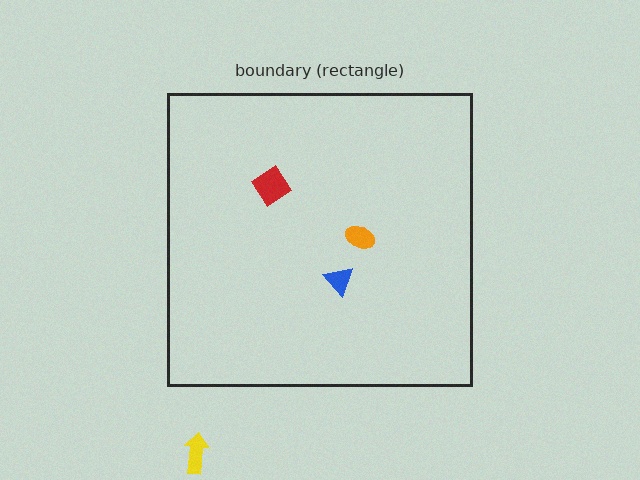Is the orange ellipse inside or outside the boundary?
Inside.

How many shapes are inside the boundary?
3 inside, 1 outside.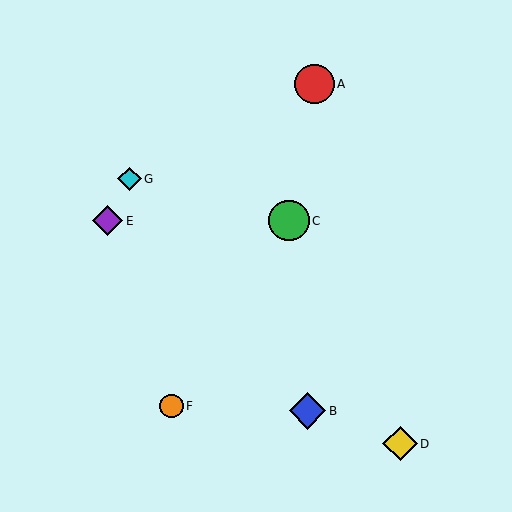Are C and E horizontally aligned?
Yes, both are at y≈221.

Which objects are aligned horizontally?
Objects C, E are aligned horizontally.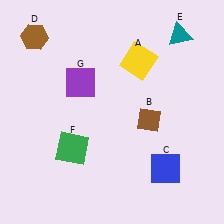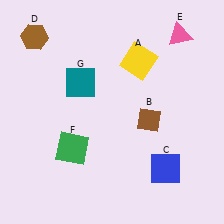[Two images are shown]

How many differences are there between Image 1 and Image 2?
There are 2 differences between the two images.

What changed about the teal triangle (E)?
In Image 1, E is teal. In Image 2, it changed to pink.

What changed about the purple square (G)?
In Image 1, G is purple. In Image 2, it changed to teal.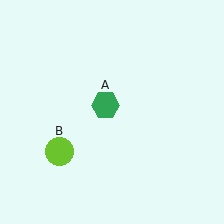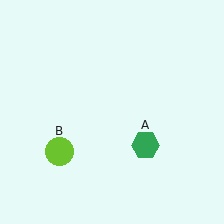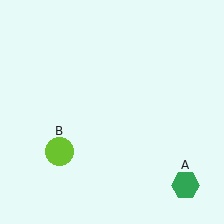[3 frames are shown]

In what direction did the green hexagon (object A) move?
The green hexagon (object A) moved down and to the right.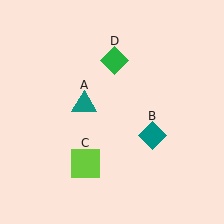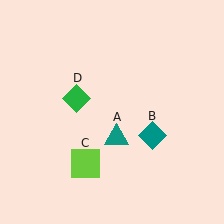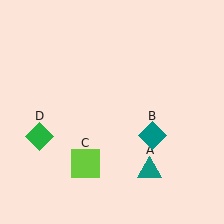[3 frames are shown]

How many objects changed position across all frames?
2 objects changed position: teal triangle (object A), green diamond (object D).